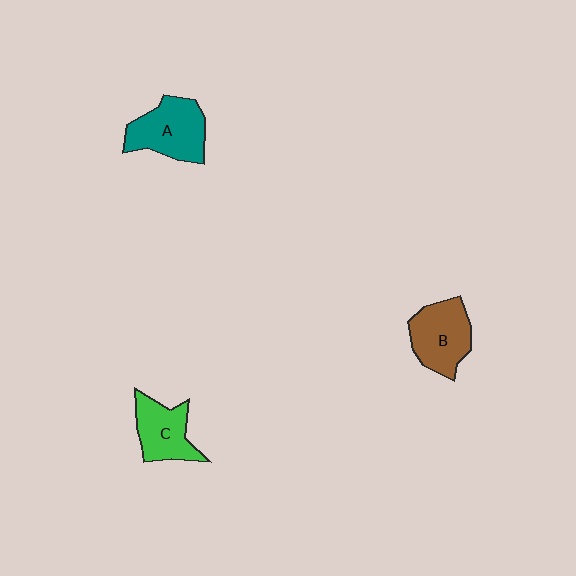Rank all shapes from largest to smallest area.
From largest to smallest: A (teal), B (brown), C (green).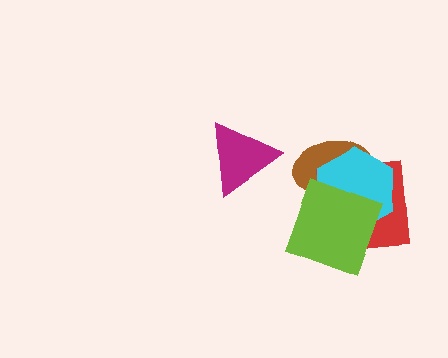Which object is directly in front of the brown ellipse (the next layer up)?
The red square is directly in front of the brown ellipse.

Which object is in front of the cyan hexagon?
The lime square is in front of the cyan hexagon.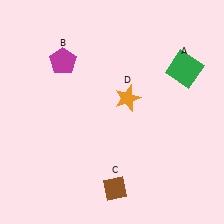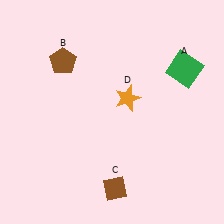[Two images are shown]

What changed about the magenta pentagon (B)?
In Image 1, B is magenta. In Image 2, it changed to brown.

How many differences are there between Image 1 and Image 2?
There is 1 difference between the two images.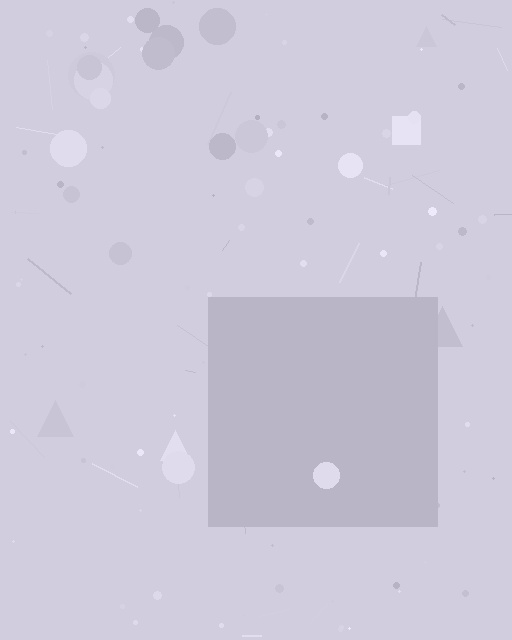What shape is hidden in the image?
A square is hidden in the image.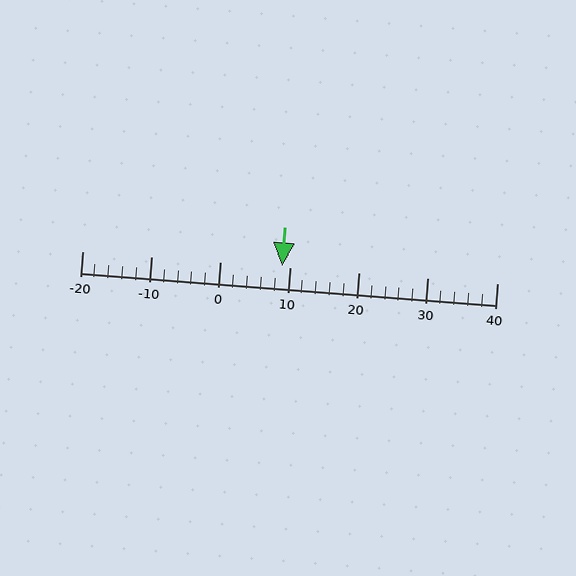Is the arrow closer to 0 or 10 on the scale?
The arrow is closer to 10.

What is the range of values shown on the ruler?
The ruler shows values from -20 to 40.